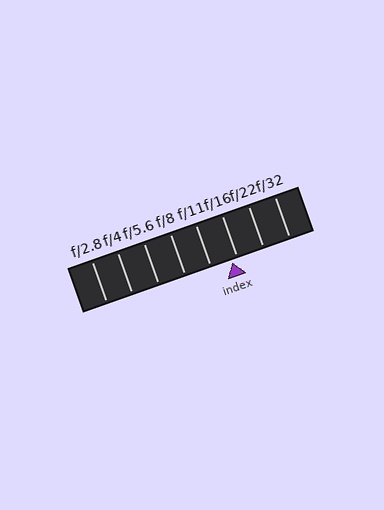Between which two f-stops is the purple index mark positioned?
The index mark is between f/11 and f/16.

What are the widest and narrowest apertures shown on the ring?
The widest aperture shown is f/2.8 and the narrowest is f/32.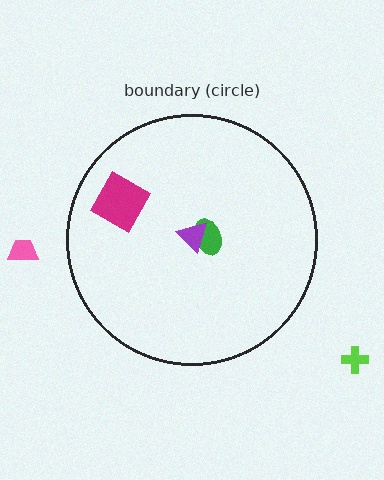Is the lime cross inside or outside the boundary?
Outside.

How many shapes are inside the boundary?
3 inside, 2 outside.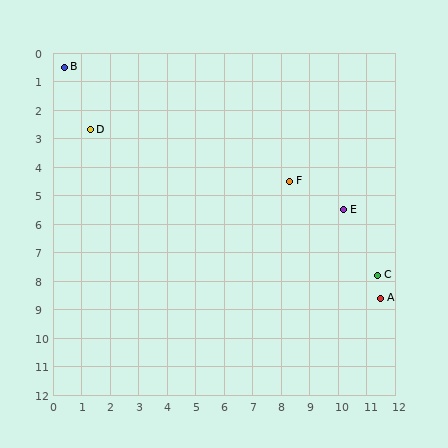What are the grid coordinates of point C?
Point C is at approximately (11.4, 7.8).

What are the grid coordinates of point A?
Point A is at approximately (11.5, 8.6).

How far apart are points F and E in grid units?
Points F and E are about 2.1 grid units apart.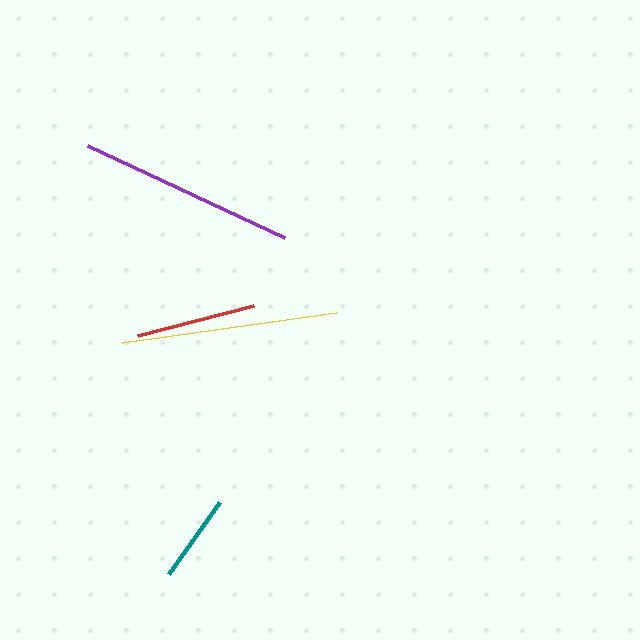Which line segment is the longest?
The purple line is the longest at approximately 218 pixels.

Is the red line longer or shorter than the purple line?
The purple line is longer than the red line.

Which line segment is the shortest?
The teal line is the shortest at approximately 89 pixels.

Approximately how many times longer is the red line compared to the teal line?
The red line is approximately 1.3 times the length of the teal line.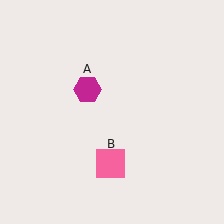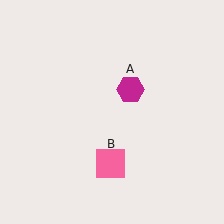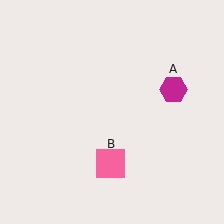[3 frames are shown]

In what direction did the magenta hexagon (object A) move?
The magenta hexagon (object A) moved right.